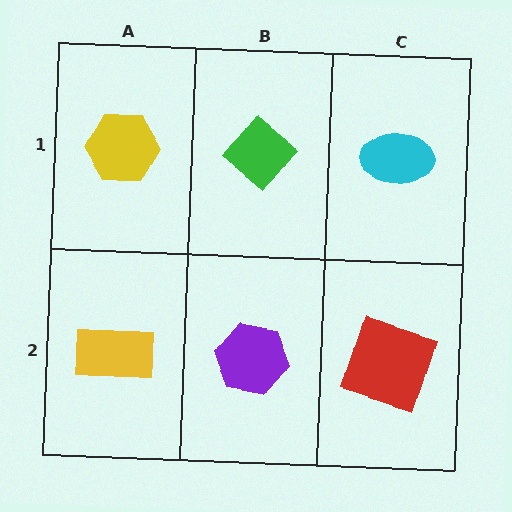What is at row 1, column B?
A green diamond.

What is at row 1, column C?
A cyan ellipse.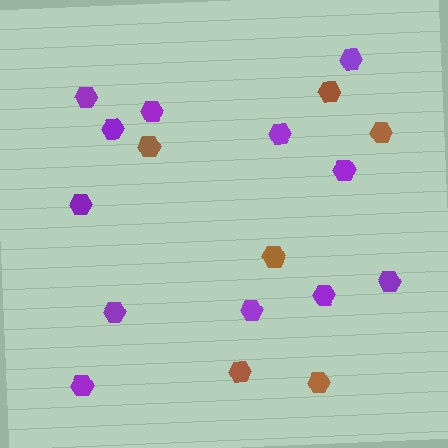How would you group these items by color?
There are 2 groups: one group of purple hexagons (12) and one group of brown hexagons (6).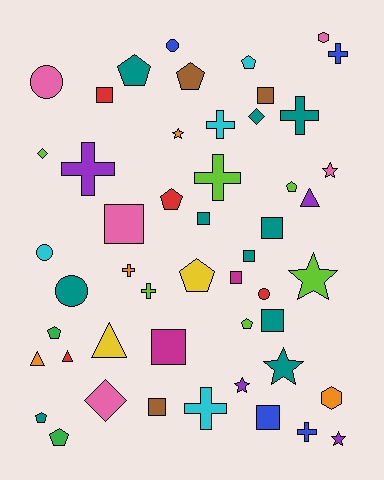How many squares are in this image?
There are 11 squares.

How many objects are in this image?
There are 50 objects.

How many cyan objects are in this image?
There are 4 cyan objects.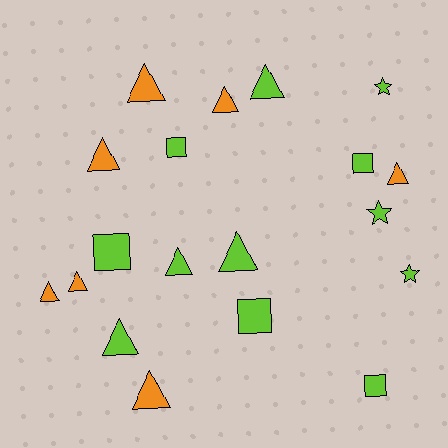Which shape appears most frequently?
Triangle, with 11 objects.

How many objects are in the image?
There are 19 objects.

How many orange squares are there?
There are no orange squares.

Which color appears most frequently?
Lime, with 12 objects.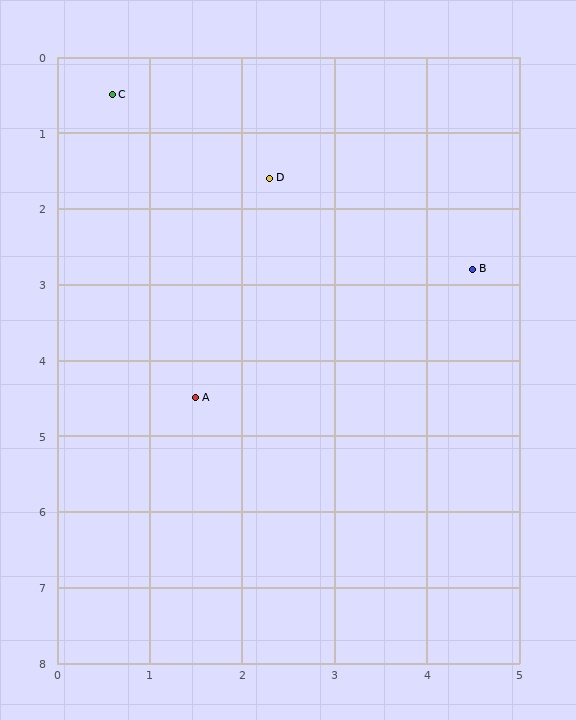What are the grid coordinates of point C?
Point C is at approximately (0.6, 0.5).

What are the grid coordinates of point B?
Point B is at approximately (4.5, 2.8).